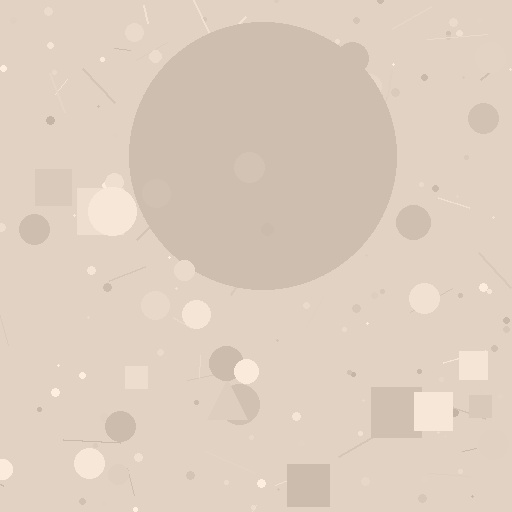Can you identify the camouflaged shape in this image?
The camouflaged shape is a circle.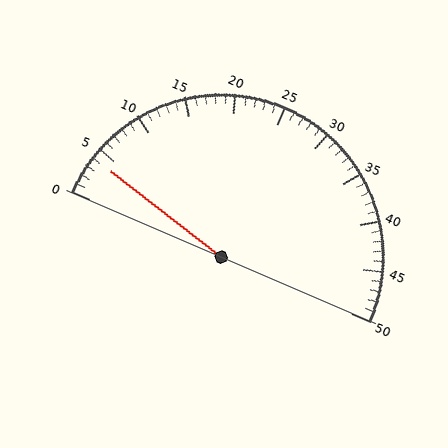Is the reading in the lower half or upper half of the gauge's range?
The reading is in the lower half of the range (0 to 50).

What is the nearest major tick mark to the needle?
The nearest major tick mark is 5.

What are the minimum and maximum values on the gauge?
The gauge ranges from 0 to 50.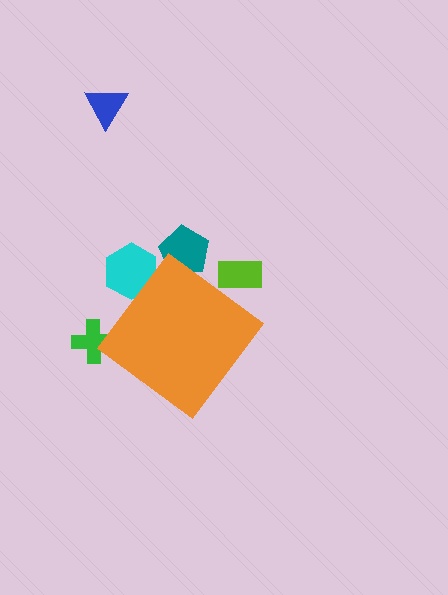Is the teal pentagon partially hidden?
Yes, the teal pentagon is partially hidden behind the orange diamond.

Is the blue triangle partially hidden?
No, the blue triangle is fully visible.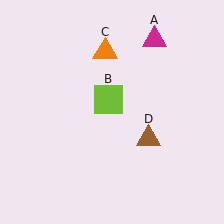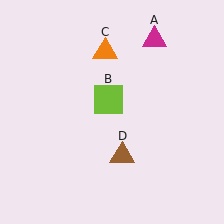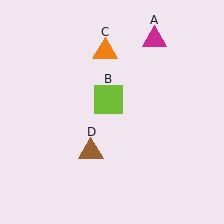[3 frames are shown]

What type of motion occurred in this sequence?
The brown triangle (object D) rotated clockwise around the center of the scene.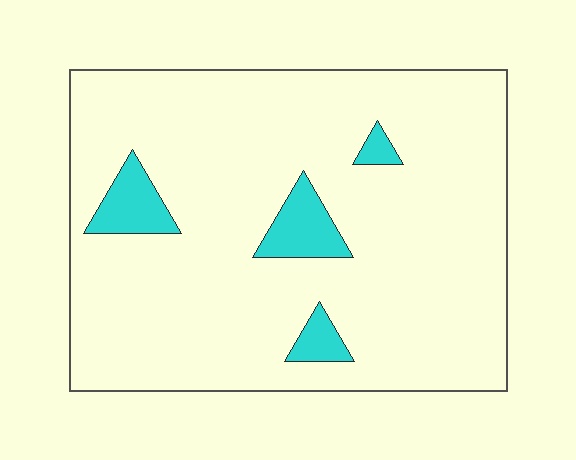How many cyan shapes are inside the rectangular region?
4.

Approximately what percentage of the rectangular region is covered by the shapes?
Approximately 10%.